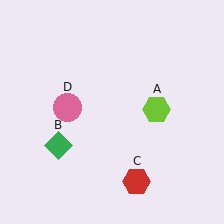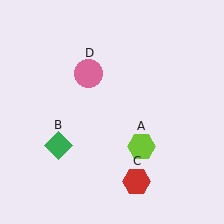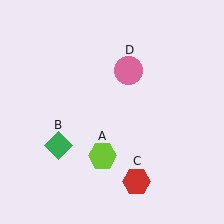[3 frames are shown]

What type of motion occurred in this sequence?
The lime hexagon (object A), pink circle (object D) rotated clockwise around the center of the scene.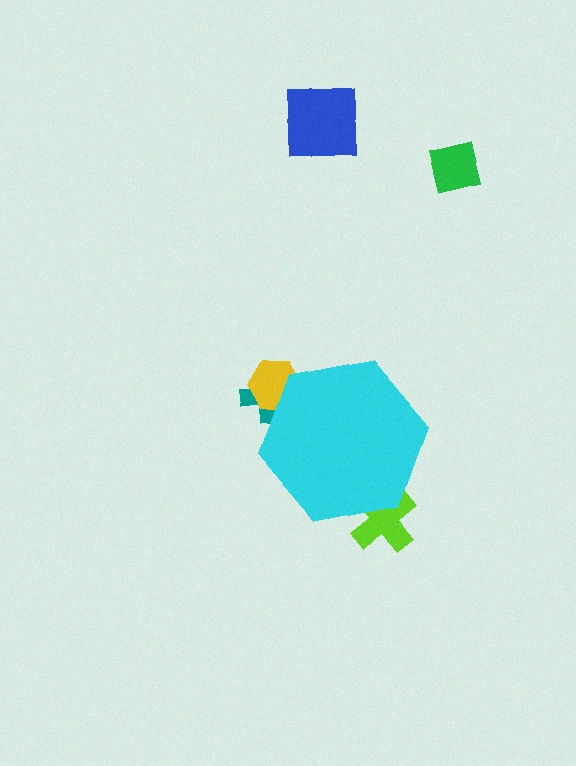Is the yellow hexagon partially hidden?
Yes, the yellow hexagon is partially hidden behind the cyan hexagon.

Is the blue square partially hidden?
No, the blue square is fully visible.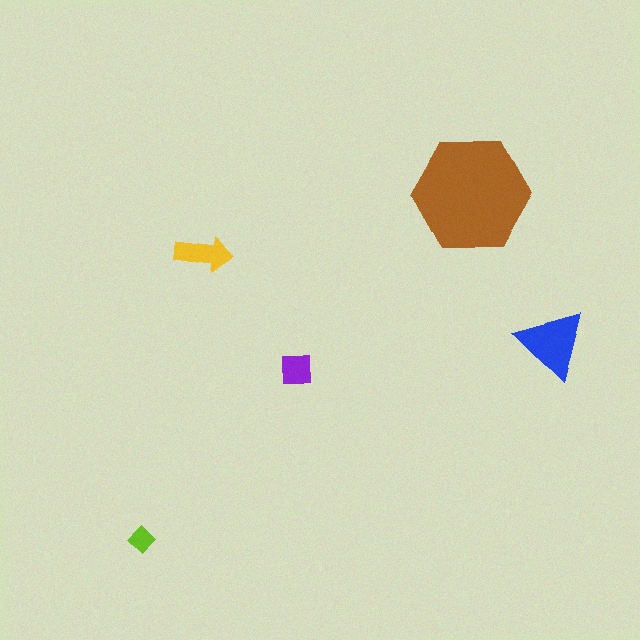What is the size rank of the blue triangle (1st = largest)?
2nd.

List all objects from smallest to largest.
The lime diamond, the purple square, the yellow arrow, the blue triangle, the brown hexagon.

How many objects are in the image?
There are 5 objects in the image.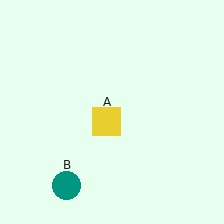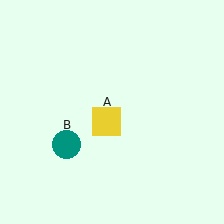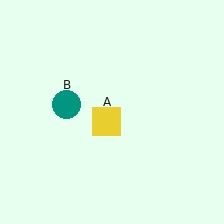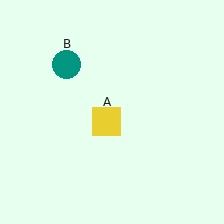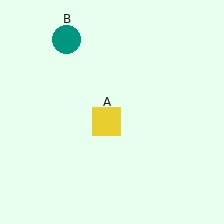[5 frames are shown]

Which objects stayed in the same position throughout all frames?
Yellow square (object A) remained stationary.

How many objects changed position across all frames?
1 object changed position: teal circle (object B).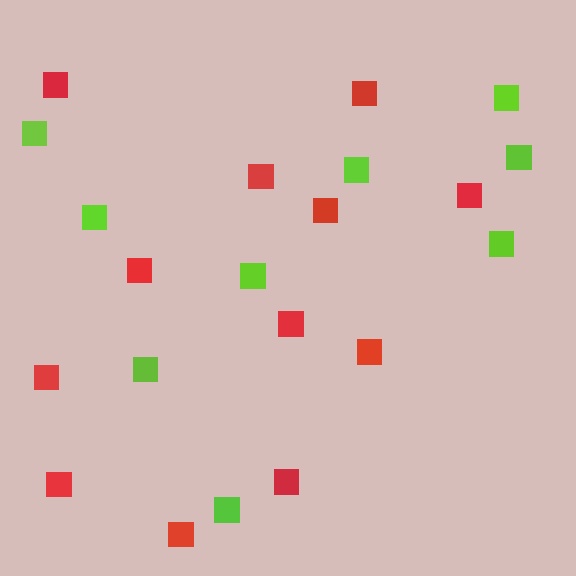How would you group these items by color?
There are 2 groups: one group of red squares (12) and one group of lime squares (9).